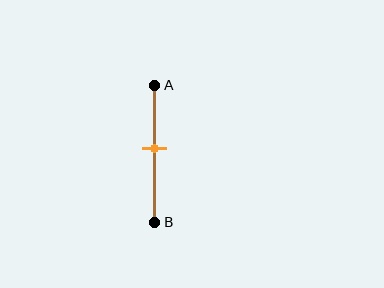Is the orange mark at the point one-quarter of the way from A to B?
No, the mark is at about 45% from A, not at the 25% one-quarter point.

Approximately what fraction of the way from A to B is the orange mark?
The orange mark is approximately 45% of the way from A to B.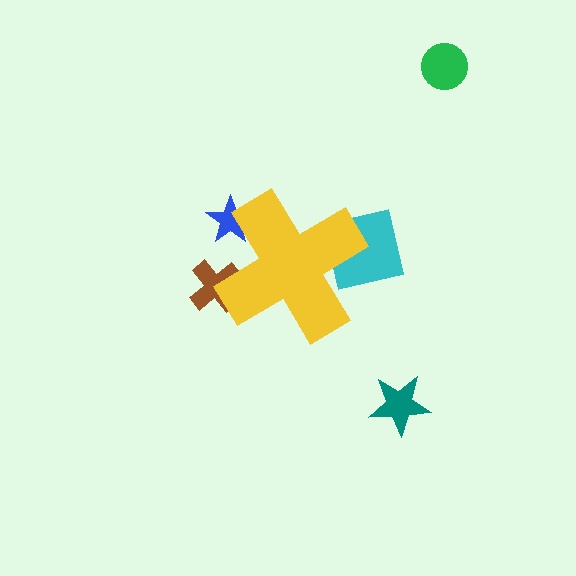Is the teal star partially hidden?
No, the teal star is fully visible.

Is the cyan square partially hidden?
Yes, the cyan square is partially hidden behind the yellow cross.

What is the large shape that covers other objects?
A yellow cross.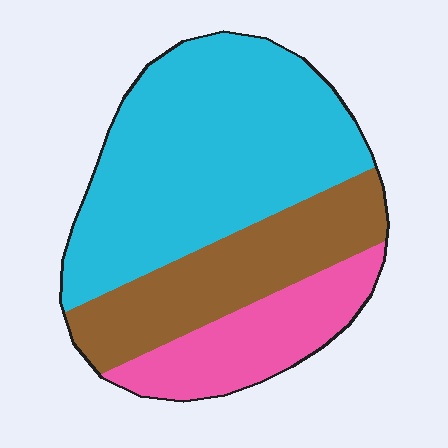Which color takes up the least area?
Pink, at roughly 20%.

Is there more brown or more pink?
Brown.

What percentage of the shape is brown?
Brown takes up about one quarter (1/4) of the shape.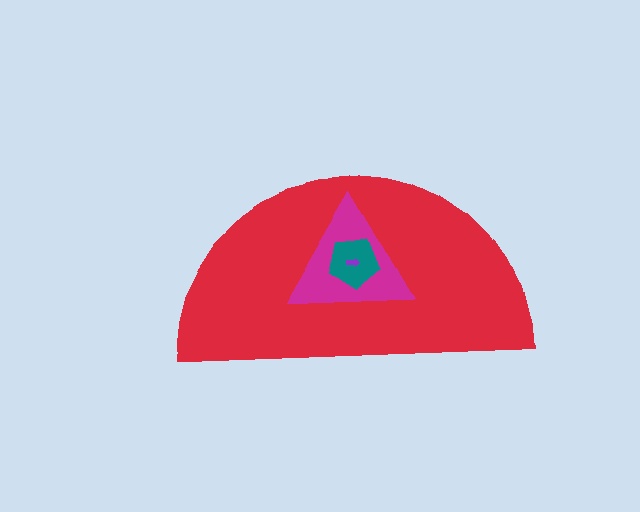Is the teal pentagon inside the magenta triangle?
Yes.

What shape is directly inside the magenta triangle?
The teal pentagon.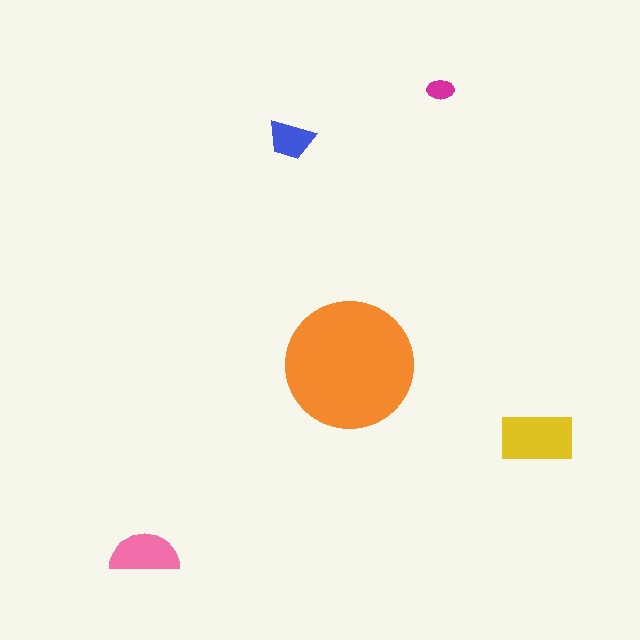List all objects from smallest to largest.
The magenta ellipse, the blue trapezoid, the pink semicircle, the yellow rectangle, the orange circle.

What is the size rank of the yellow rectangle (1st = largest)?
2nd.